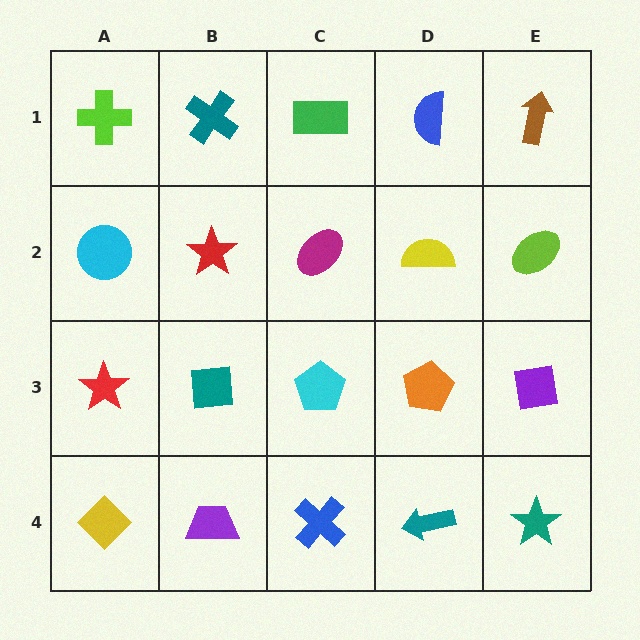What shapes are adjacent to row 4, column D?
An orange pentagon (row 3, column D), a blue cross (row 4, column C), a teal star (row 4, column E).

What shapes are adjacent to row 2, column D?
A blue semicircle (row 1, column D), an orange pentagon (row 3, column D), a magenta ellipse (row 2, column C), a lime ellipse (row 2, column E).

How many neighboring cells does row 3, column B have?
4.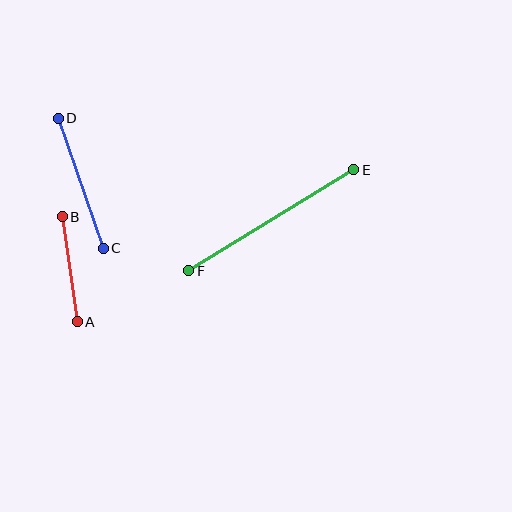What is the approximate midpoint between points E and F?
The midpoint is at approximately (271, 220) pixels.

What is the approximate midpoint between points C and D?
The midpoint is at approximately (81, 183) pixels.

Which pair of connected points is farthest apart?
Points E and F are farthest apart.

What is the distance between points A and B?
The distance is approximately 106 pixels.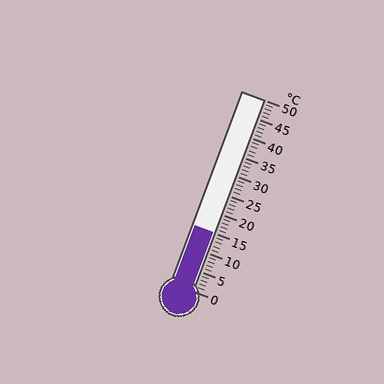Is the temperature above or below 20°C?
The temperature is below 20°C.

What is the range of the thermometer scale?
The thermometer scale ranges from 0°C to 50°C.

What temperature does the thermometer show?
The thermometer shows approximately 15°C.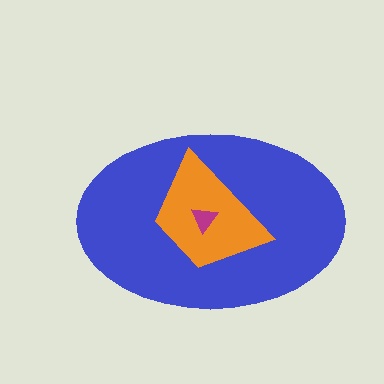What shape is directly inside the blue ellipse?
The orange trapezoid.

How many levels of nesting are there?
3.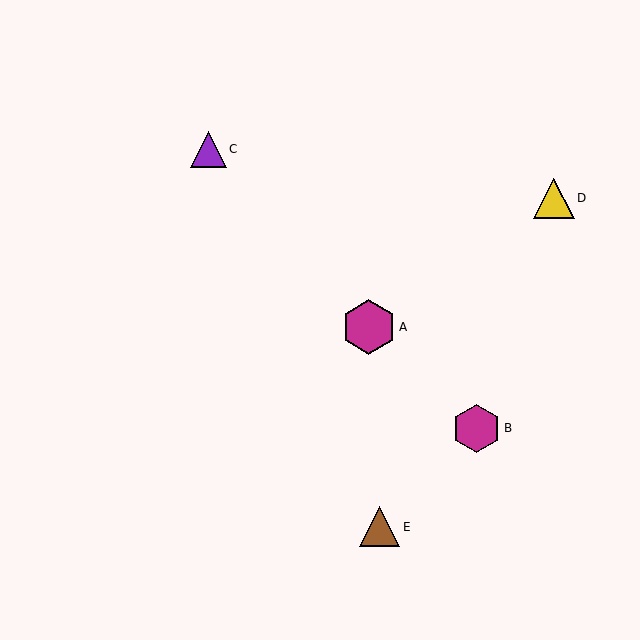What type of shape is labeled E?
Shape E is a brown triangle.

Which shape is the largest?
The magenta hexagon (labeled A) is the largest.